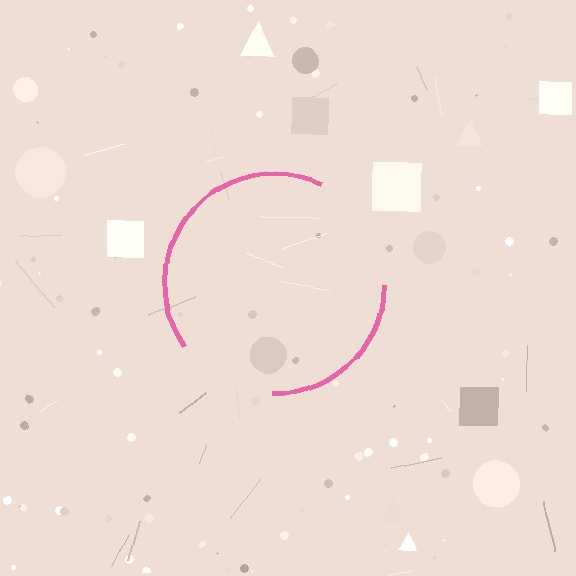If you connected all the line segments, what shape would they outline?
They would outline a circle.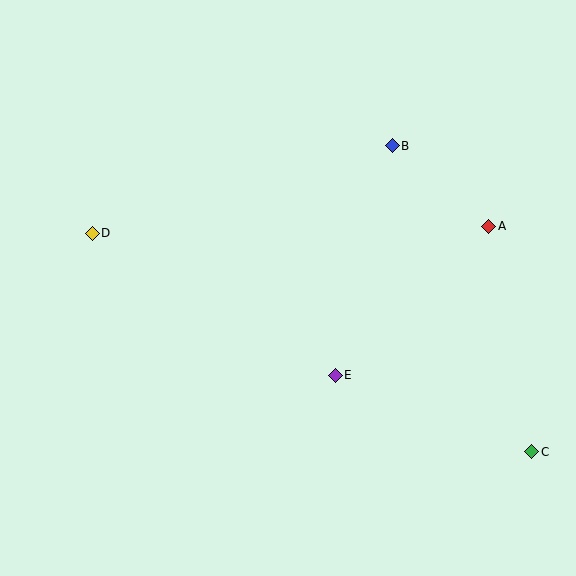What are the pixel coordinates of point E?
Point E is at (335, 376).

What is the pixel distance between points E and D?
The distance between E and D is 282 pixels.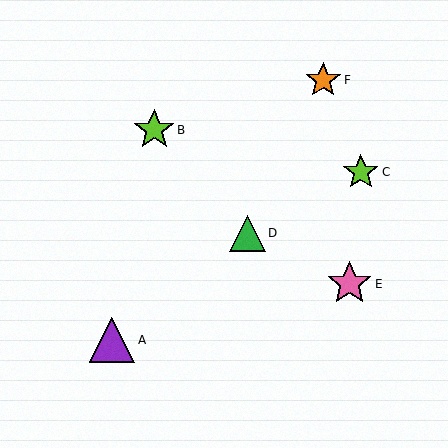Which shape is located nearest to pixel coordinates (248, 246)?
The green triangle (labeled D) at (247, 233) is nearest to that location.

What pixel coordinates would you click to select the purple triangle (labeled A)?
Click at (112, 340) to select the purple triangle A.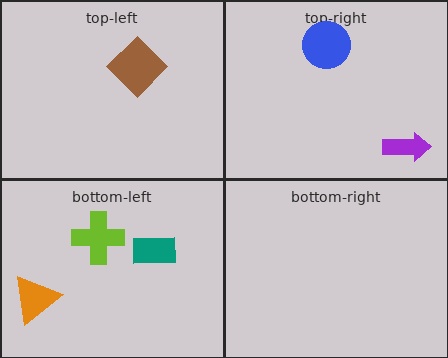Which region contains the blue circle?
The top-right region.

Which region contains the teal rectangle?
The bottom-left region.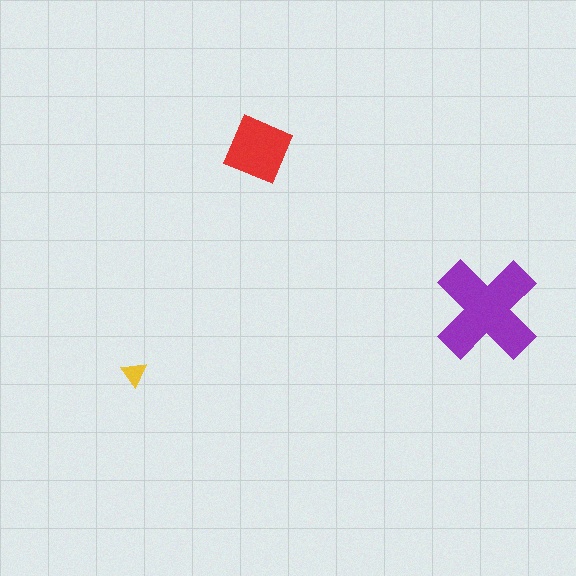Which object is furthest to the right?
The purple cross is rightmost.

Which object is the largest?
The purple cross.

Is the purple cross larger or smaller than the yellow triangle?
Larger.